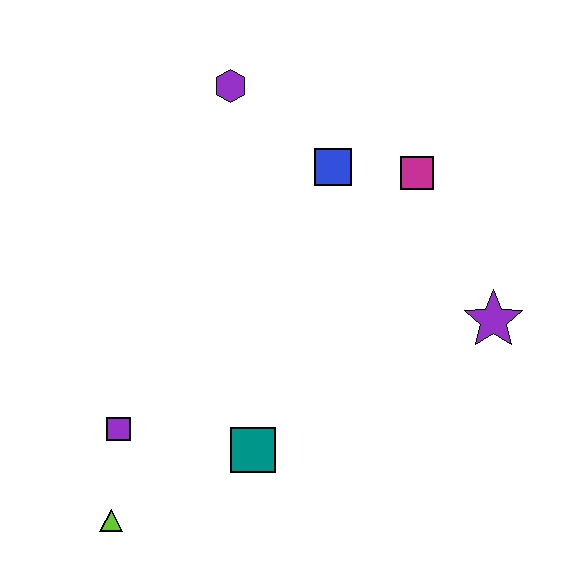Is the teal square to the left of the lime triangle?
No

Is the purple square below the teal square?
No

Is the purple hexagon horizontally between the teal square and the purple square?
Yes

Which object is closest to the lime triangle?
The purple square is closest to the lime triangle.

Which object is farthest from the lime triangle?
The magenta square is farthest from the lime triangle.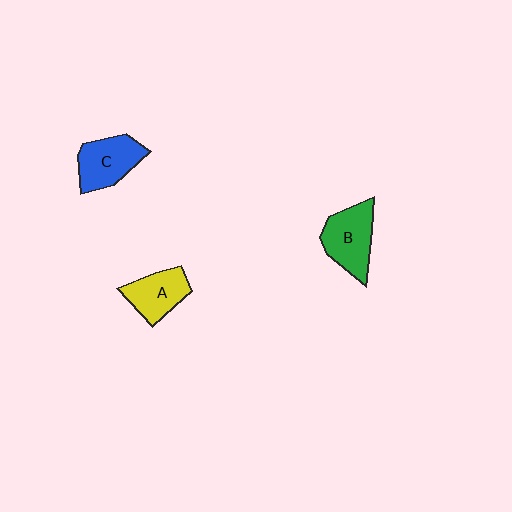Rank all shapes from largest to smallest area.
From largest to smallest: B (green), C (blue), A (yellow).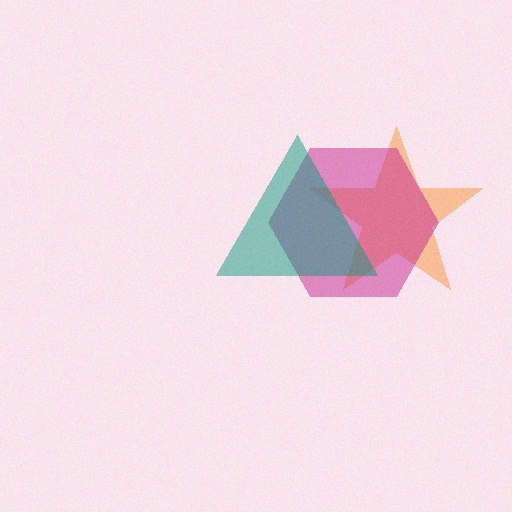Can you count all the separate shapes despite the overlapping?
Yes, there are 3 separate shapes.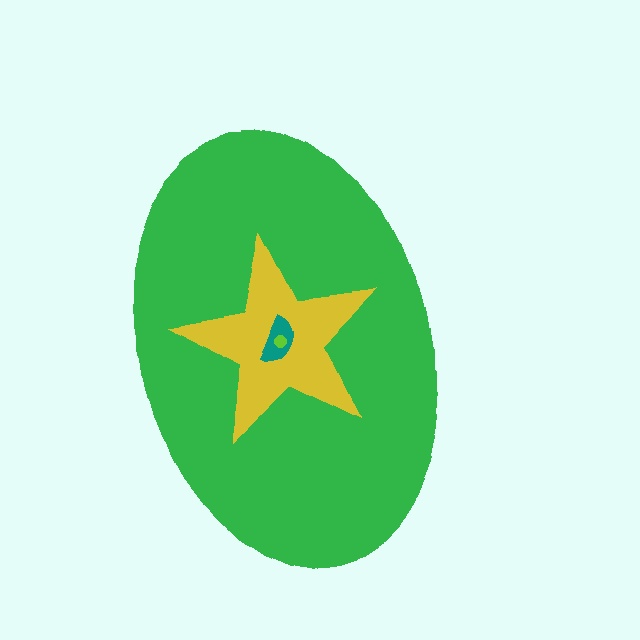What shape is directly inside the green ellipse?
The yellow star.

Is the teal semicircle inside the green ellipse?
Yes.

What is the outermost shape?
The green ellipse.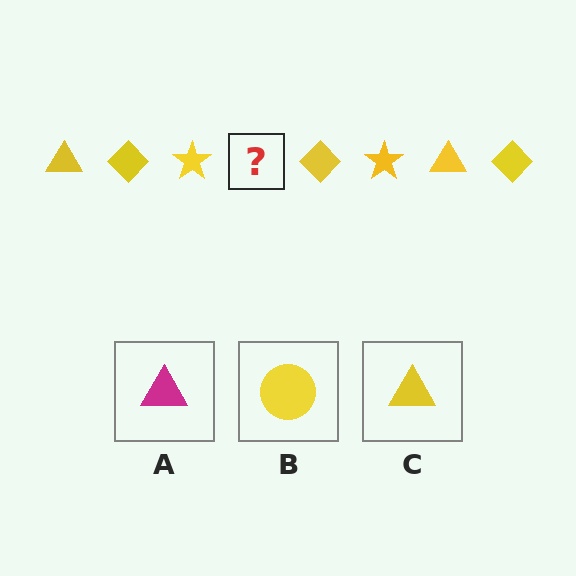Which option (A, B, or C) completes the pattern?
C.